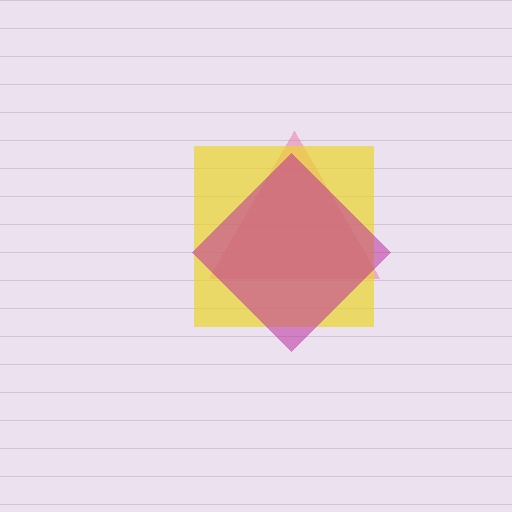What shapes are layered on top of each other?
The layered shapes are: a pink triangle, a yellow square, a magenta diamond.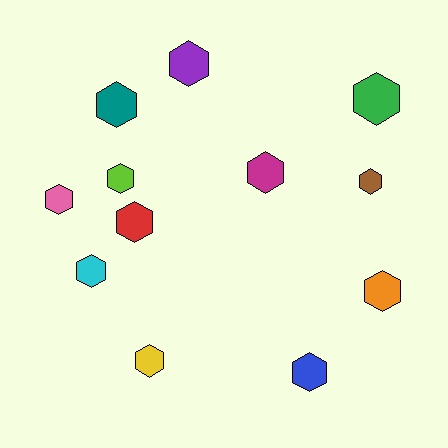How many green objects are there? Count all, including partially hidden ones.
There is 1 green object.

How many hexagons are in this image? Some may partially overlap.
There are 12 hexagons.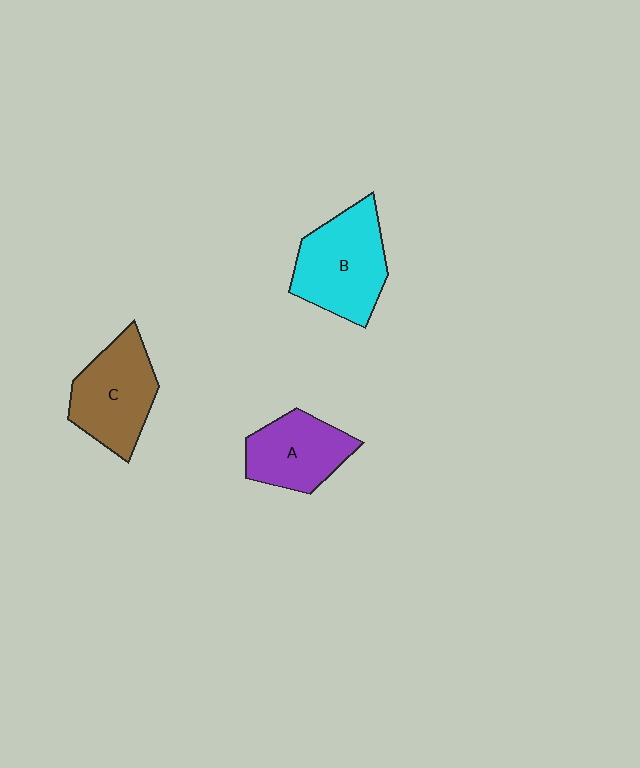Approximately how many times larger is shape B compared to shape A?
Approximately 1.3 times.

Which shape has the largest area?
Shape B (cyan).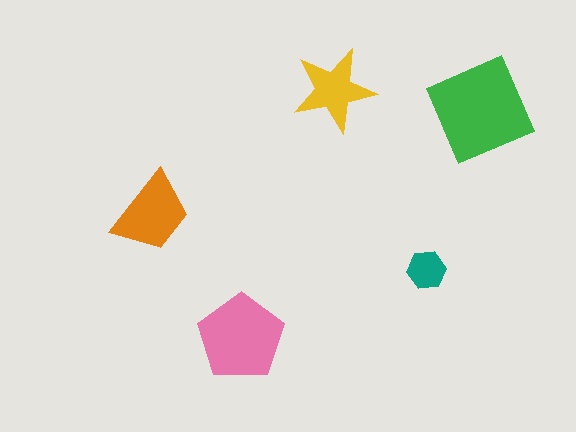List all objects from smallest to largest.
The teal hexagon, the yellow star, the orange trapezoid, the pink pentagon, the green diamond.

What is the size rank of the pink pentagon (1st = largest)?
2nd.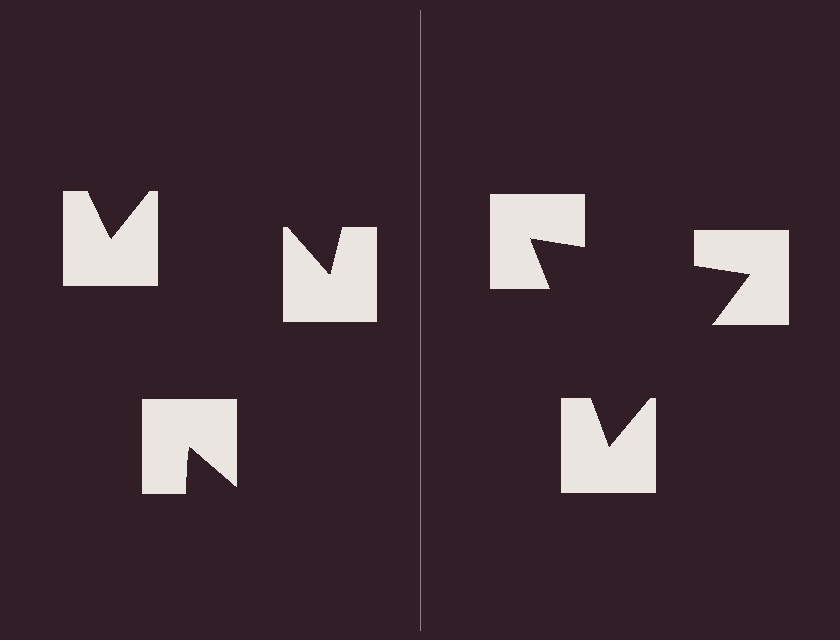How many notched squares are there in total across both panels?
6 — 3 on each side.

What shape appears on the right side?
An illusory triangle.